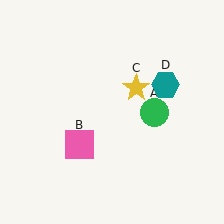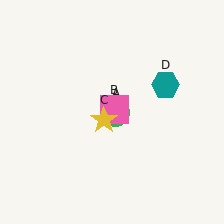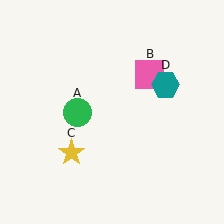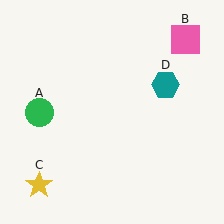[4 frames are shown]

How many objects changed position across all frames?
3 objects changed position: green circle (object A), pink square (object B), yellow star (object C).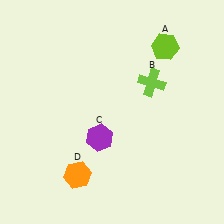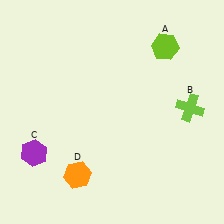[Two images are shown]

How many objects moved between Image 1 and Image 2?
2 objects moved between the two images.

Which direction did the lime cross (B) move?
The lime cross (B) moved right.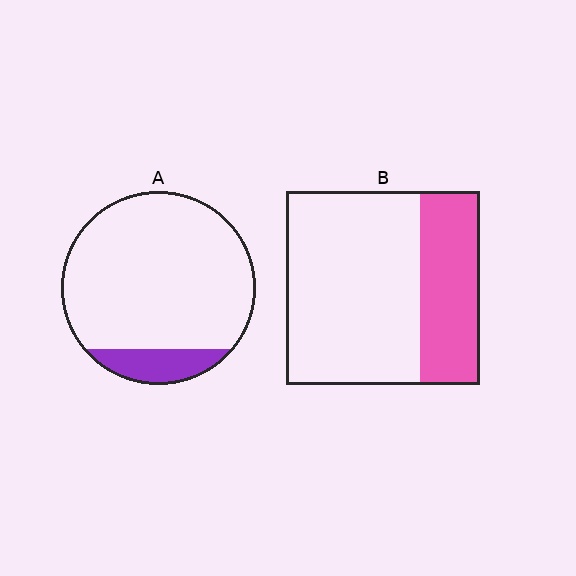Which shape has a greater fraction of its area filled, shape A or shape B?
Shape B.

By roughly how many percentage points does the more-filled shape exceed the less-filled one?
By roughly 20 percentage points (B over A).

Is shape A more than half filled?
No.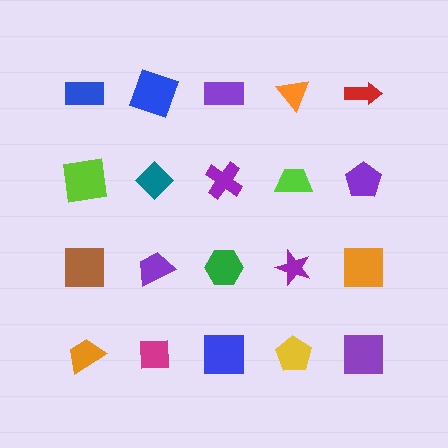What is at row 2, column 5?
A purple pentagon.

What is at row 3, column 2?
A purple trapezoid.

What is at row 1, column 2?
A blue square.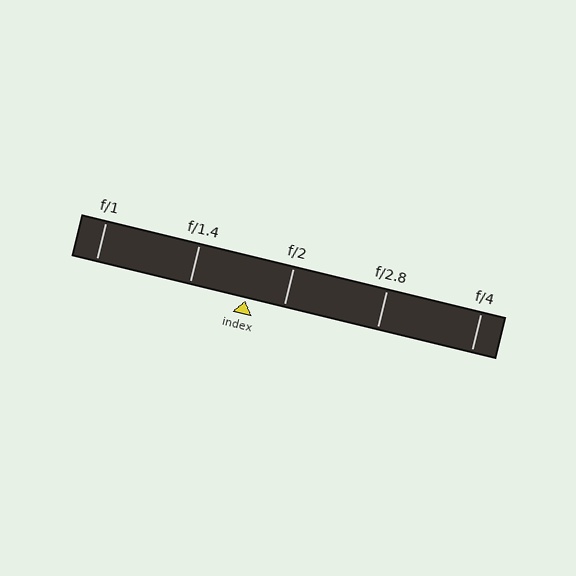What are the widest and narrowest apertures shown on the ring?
The widest aperture shown is f/1 and the narrowest is f/4.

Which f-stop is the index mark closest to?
The index mark is closest to f/2.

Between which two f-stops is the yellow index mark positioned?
The index mark is between f/1.4 and f/2.